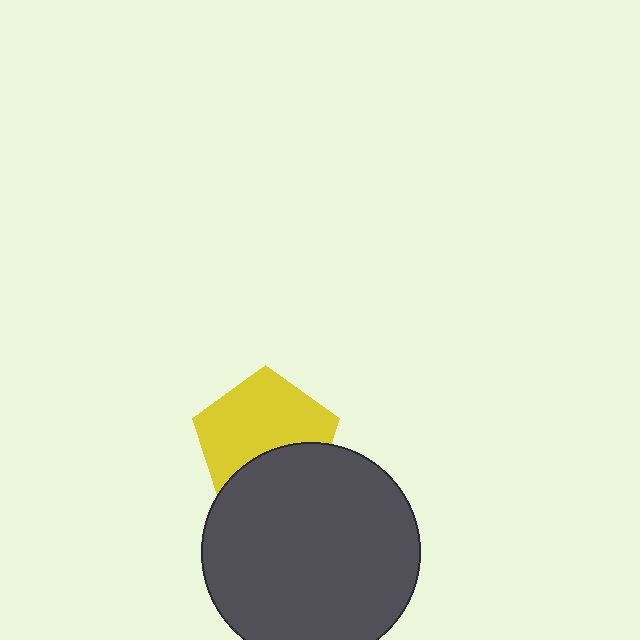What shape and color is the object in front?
The object in front is a dark gray circle.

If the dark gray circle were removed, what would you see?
You would see the complete yellow pentagon.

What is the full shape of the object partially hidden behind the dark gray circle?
The partially hidden object is a yellow pentagon.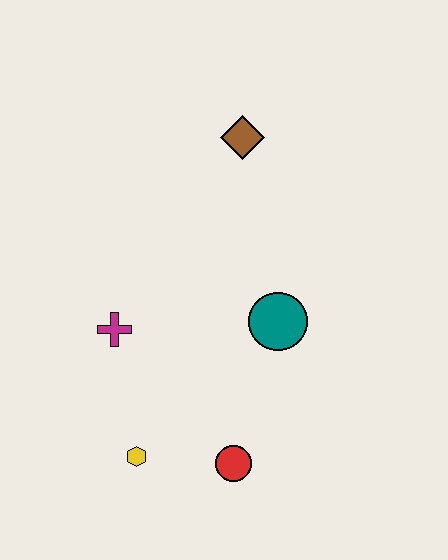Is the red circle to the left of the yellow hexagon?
No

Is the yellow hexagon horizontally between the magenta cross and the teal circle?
Yes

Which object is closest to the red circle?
The yellow hexagon is closest to the red circle.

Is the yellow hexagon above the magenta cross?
No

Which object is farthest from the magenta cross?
The brown diamond is farthest from the magenta cross.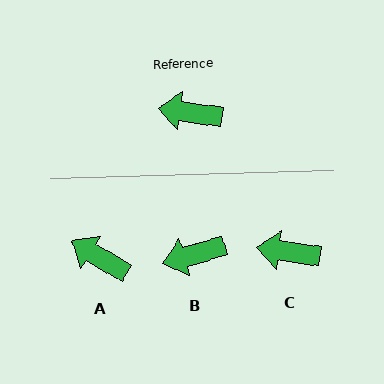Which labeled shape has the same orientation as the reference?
C.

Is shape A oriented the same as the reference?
No, it is off by about 23 degrees.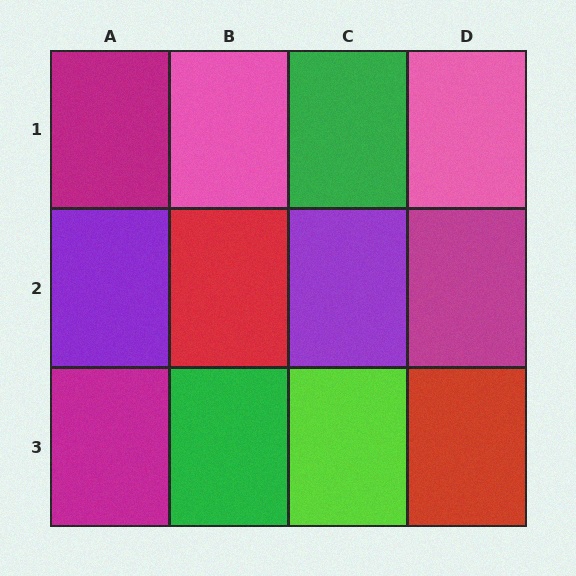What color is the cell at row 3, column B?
Green.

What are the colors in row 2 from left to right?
Purple, red, purple, magenta.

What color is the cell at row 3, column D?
Red.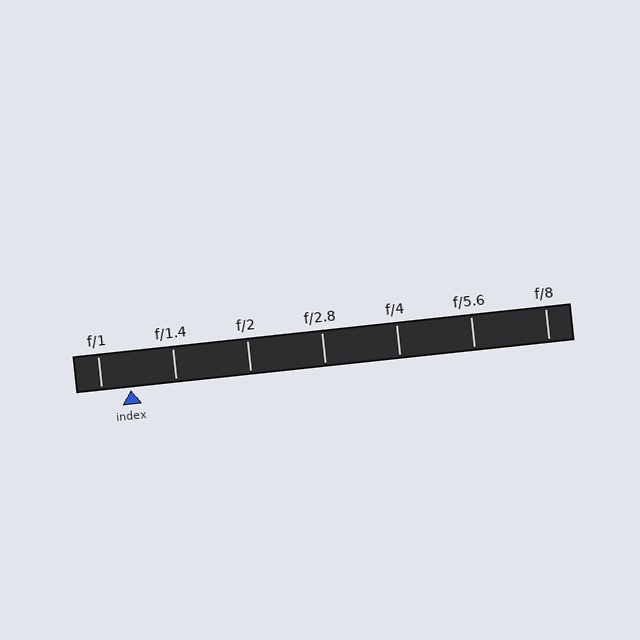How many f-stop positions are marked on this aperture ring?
There are 7 f-stop positions marked.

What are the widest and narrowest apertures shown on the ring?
The widest aperture shown is f/1 and the narrowest is f/8.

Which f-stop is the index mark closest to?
The index mark is closest to f/1.